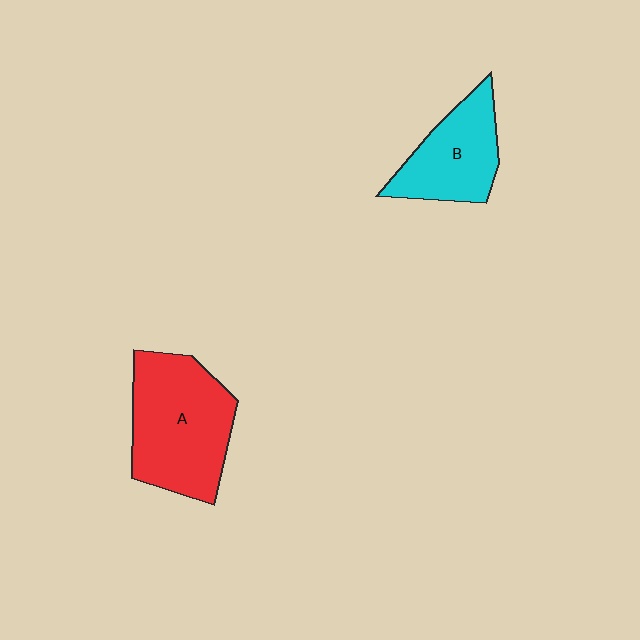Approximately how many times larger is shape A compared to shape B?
Approximately 1.5 times.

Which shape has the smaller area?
Shape B (cyan).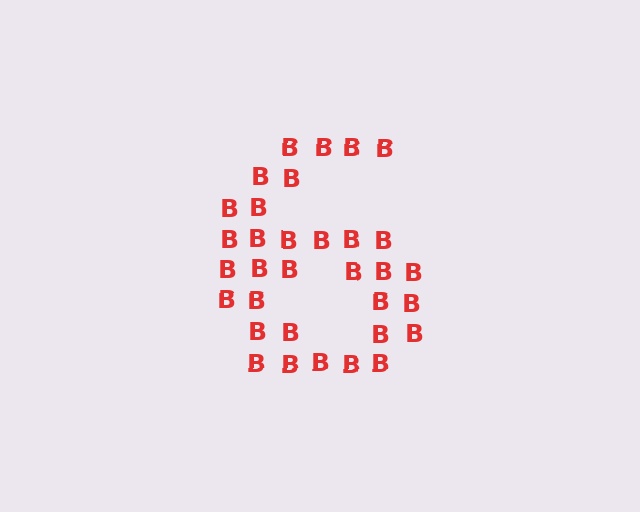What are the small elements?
The small elements are letter B's.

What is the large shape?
The large shape is the digit 6.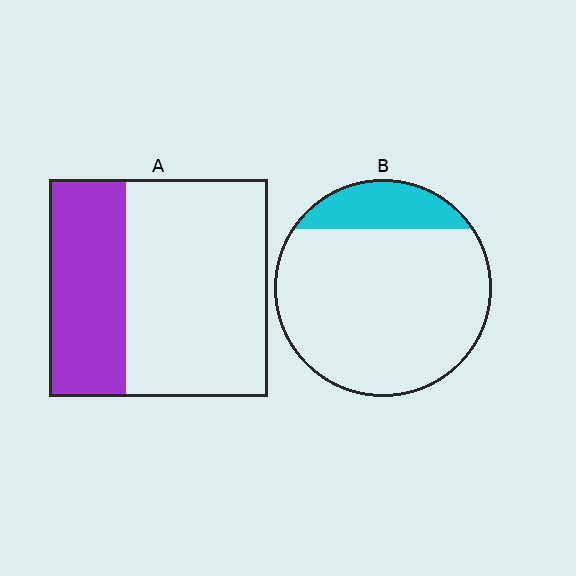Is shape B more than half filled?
No.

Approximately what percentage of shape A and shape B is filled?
A is approximately 35% and B is approximately 15%.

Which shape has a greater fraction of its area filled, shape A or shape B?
Shape A.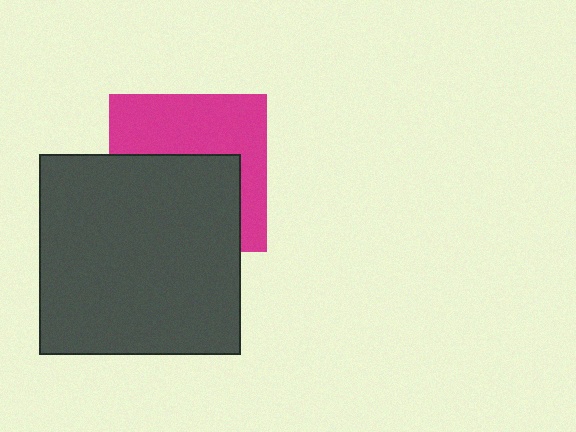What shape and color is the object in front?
The object in front is a dark gray square.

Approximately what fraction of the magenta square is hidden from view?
Roughly 52% of the magenta square is hidden behind the dark gray square.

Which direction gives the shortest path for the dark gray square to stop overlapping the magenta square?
Moving down gives the shortest separation.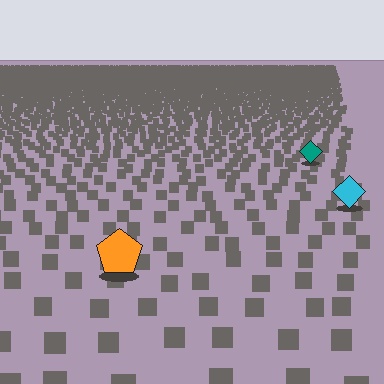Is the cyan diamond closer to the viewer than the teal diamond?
Yes. The cyan diamond is closer — you can tell from the texture gradient: the ground texture is coarser near it.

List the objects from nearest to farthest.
From nearest to farthest: the orange pentagon, the cyan diamond, the teal diamond.